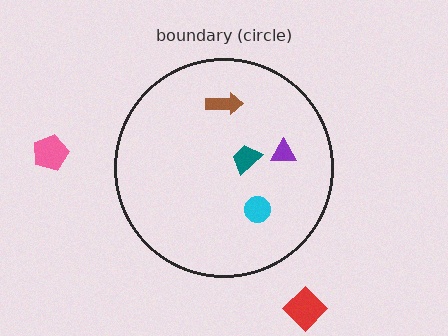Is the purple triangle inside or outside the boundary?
Inside.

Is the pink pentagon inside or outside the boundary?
Outside.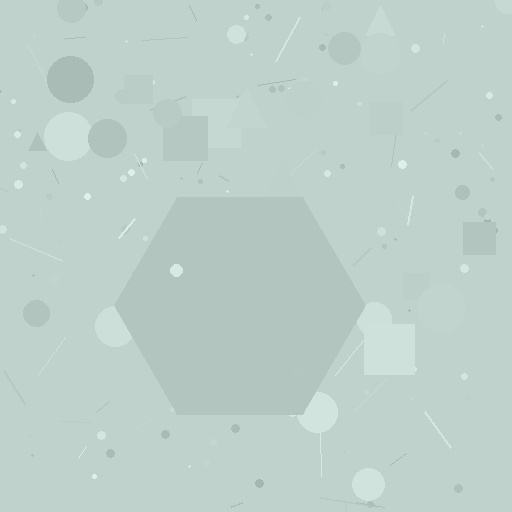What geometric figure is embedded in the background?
A hexagon is embedded in the background.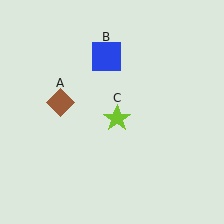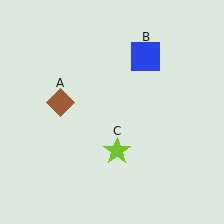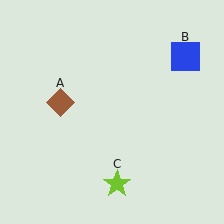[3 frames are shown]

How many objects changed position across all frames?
2 objects changed position: blue square (object B), lime star (object C).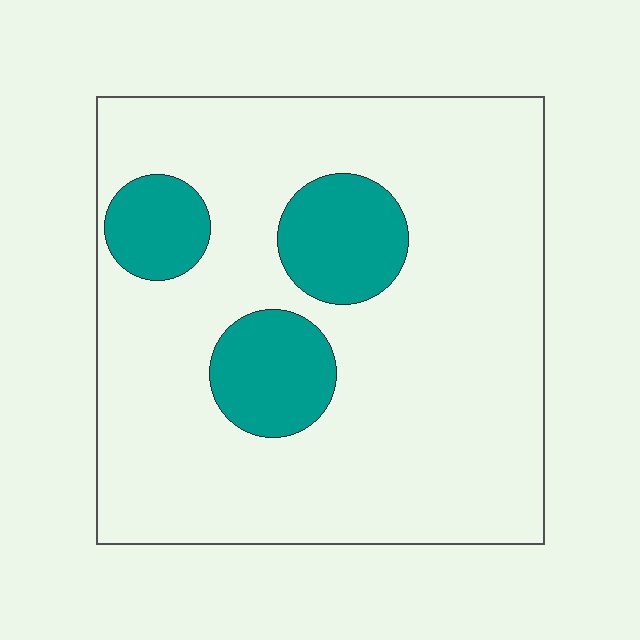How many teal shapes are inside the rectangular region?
3.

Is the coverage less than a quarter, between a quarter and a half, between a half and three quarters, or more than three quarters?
Less than a quarter.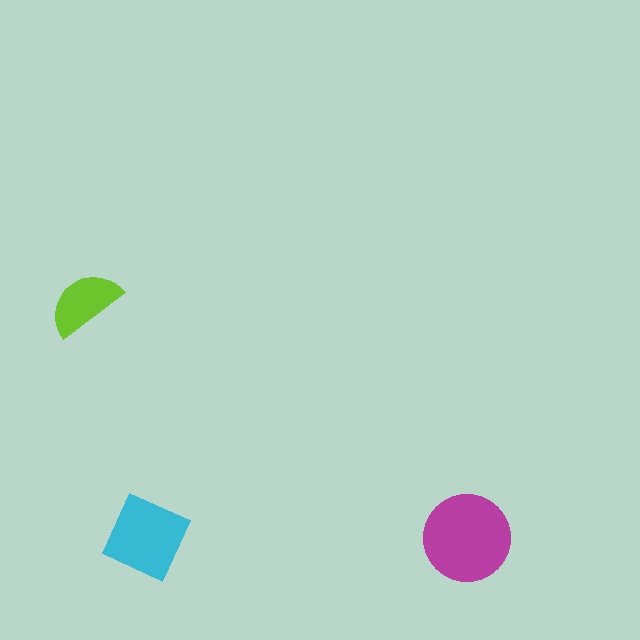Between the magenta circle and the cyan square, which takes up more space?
The magenta circle.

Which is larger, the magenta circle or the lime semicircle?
The magenta circle.